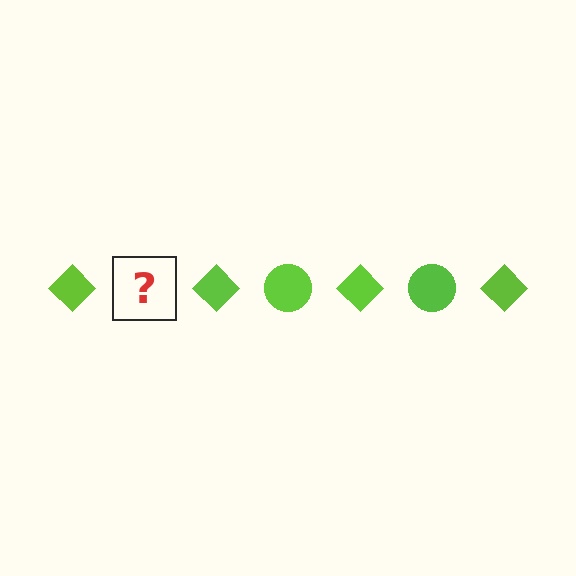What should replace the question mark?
The question mark should be replaced with a lime circle.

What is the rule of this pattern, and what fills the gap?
The rule is that the pattern cycles through diamond, circle shapes in lime. The gap should be filled with a lime circle.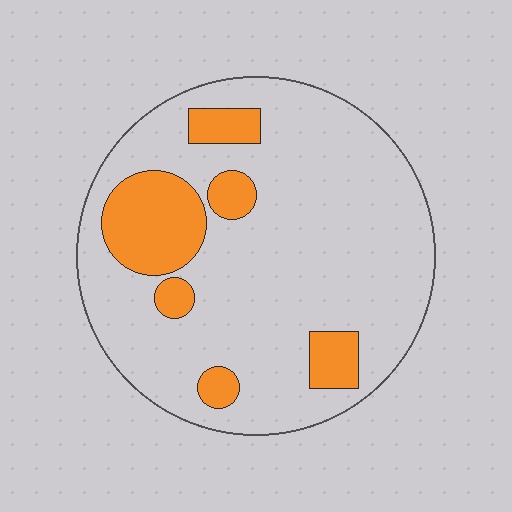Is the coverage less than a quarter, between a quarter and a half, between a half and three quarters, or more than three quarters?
Less than a quarter.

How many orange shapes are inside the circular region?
6.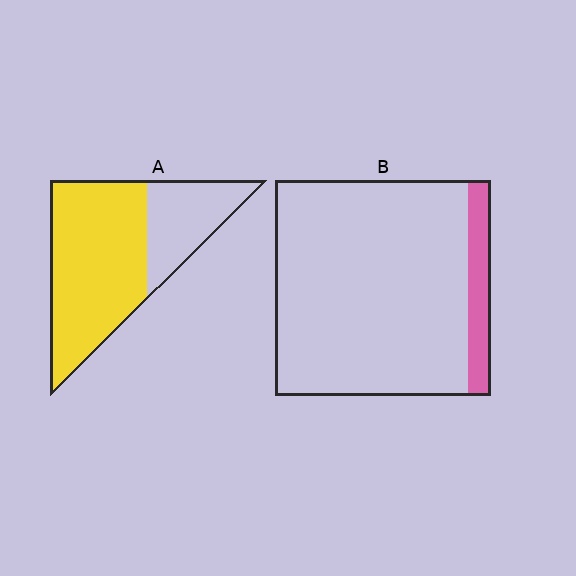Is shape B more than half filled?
No.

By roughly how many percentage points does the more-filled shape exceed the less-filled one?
By roughly 60 percentage points (A over B).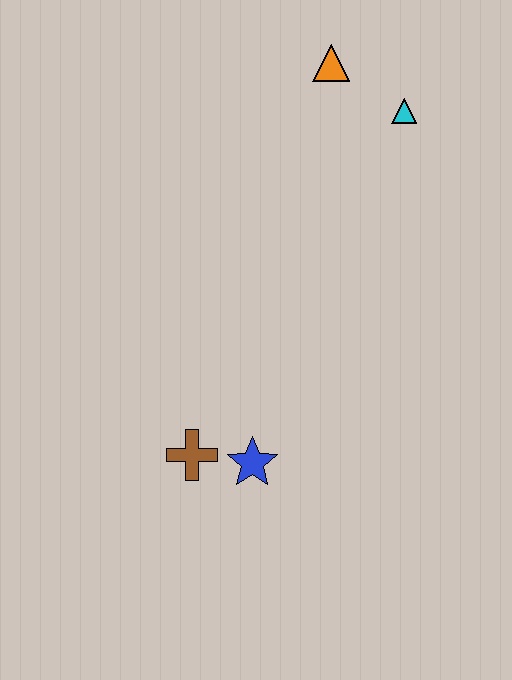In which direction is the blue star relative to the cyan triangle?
The blue star is below the cyan triangle.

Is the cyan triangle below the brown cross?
No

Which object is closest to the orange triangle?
The cyan triangle is closest to the orange triangle.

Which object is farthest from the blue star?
The orange triangle is farthest from the blue star.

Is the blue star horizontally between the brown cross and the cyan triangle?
Yes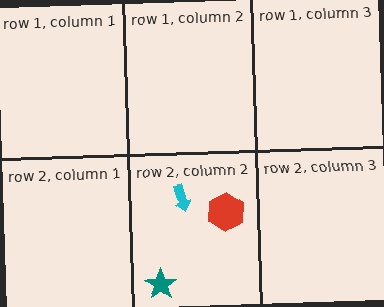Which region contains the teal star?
The row 2, column 2 region.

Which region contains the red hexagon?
The row 2, column 2 region.